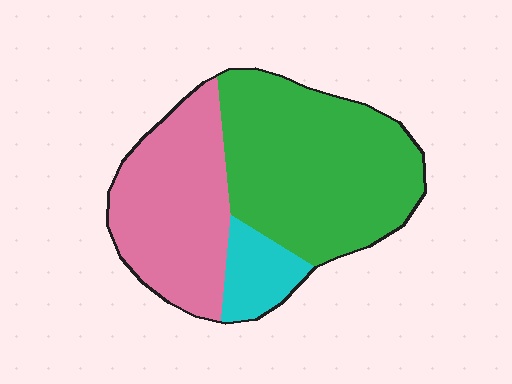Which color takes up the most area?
Green, at roughly 55%.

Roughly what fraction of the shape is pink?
Pink takes up between a quarter and a half of the shape.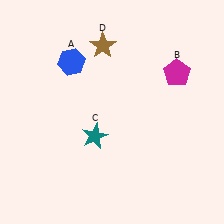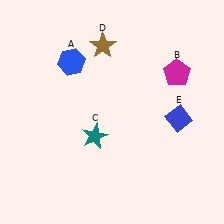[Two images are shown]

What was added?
A blue diamond (E) was added in Image 2.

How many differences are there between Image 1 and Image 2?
There is 1 difference between the two images.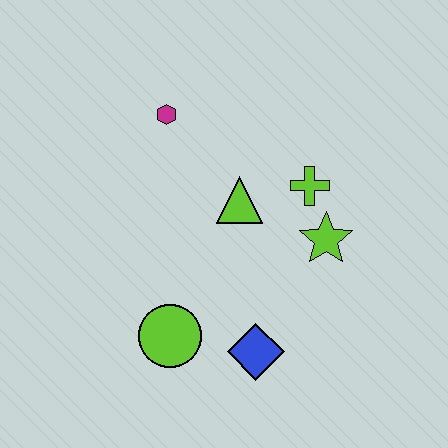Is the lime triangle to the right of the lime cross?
No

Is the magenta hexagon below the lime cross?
No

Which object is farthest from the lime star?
The magenta hexagon is farthest from the lime star.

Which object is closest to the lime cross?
The lime star is closest to the lime cross.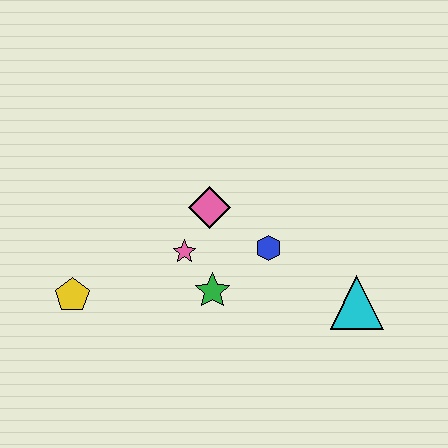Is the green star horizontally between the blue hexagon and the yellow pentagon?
Yes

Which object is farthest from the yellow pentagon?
The cyan triangle is farthest from the yellow pentagon.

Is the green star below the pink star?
Yes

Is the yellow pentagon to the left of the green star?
Yes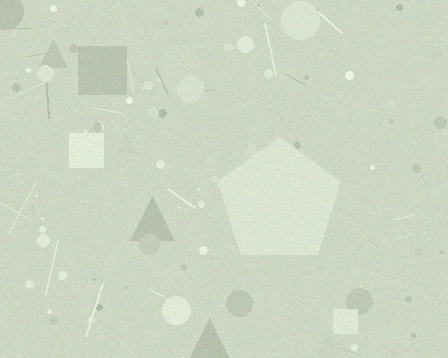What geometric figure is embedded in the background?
A pentagon is embedded in the background.